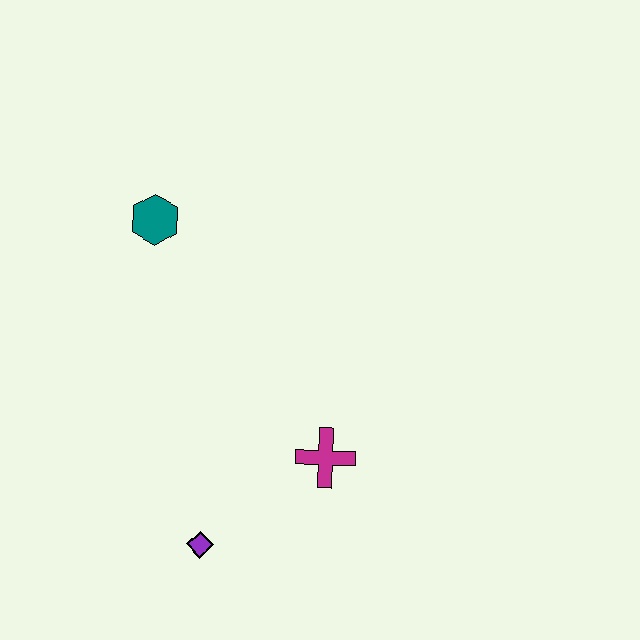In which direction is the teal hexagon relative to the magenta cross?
The teal hexagon is above the magenta cross.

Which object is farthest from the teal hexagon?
The purple diamond is farthest from the teal hexagon.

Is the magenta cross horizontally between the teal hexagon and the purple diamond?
No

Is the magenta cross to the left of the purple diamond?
No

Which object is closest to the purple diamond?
The magenta cross is closest to the purple diamond.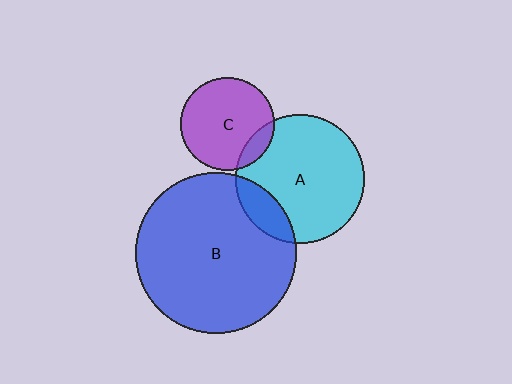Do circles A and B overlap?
Yes.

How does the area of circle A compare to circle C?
Approximately 1.9 times.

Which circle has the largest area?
Circle B (blue).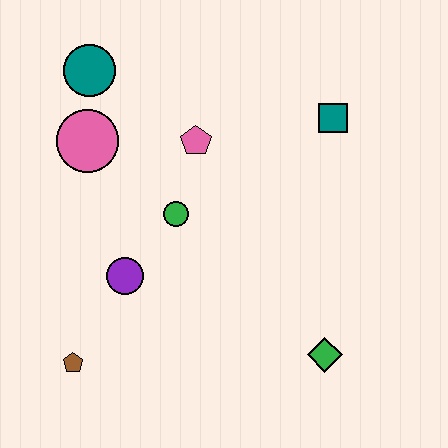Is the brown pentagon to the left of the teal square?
Yes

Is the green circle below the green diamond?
No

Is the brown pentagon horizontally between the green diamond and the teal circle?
No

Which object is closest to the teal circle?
The pink circle is closest to the teal circle.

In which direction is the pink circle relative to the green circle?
The pink circle is to the left of the green circle.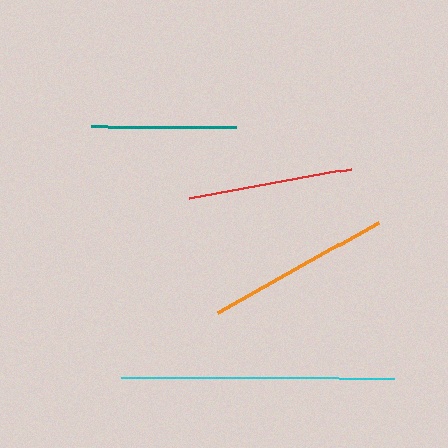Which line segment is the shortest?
The teal line is the shortest at approximately 145 pixels.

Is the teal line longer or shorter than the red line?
The red line is longer than the teal line.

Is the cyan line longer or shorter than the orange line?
The cyan line is longer than the orange line.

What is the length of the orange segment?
The orange segment is approximately 185 pixels long.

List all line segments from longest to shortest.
From longest to shortest: cyan, orange, red, teal.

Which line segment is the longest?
The cyan line is the longest at approximately 273 pixels.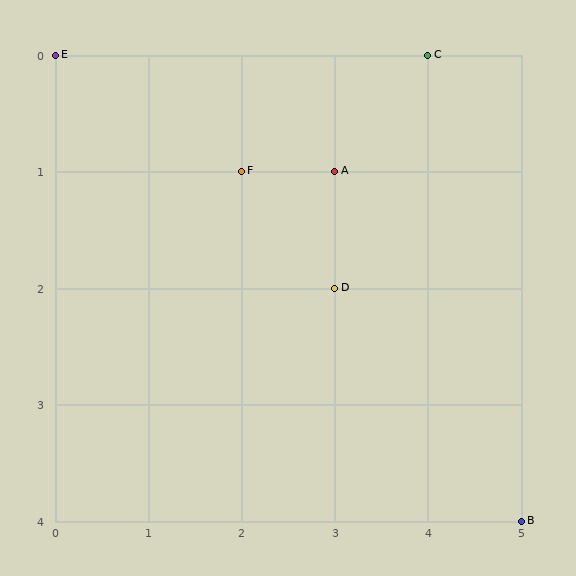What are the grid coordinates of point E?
Point E is at grid coordinates (0, 0).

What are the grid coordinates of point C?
Point C is at grid coordinates (4, 0).